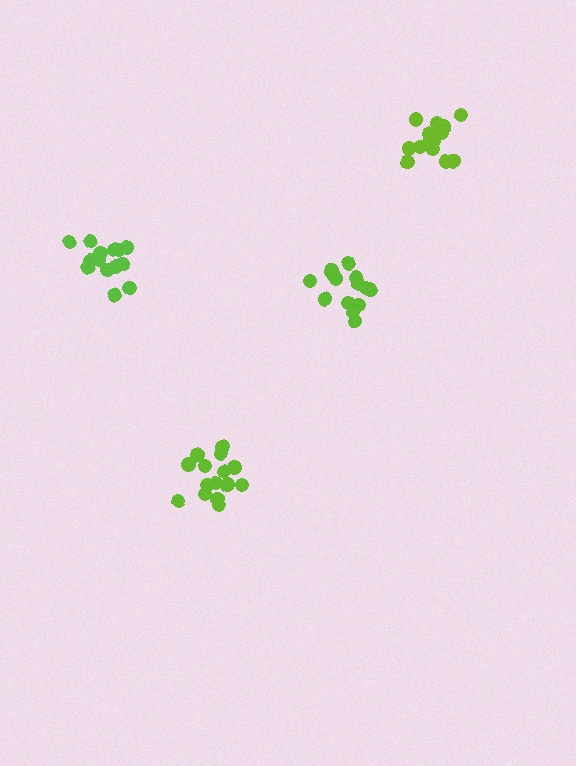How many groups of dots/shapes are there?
There are 4 groups.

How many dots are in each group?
Group 1: 16 dots, Group 2: 14 dots, Group 3: 14 dots, Group 4: 15 dots (59 total).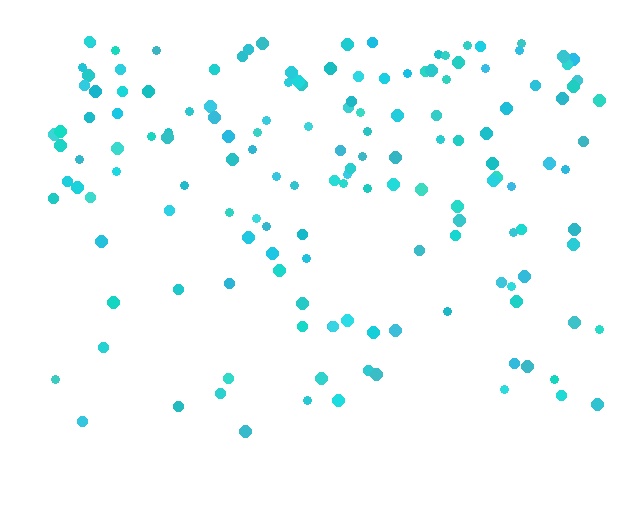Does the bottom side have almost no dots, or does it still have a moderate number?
Still a moderate number, just noticeably fewer than the top.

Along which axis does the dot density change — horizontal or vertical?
Vertical.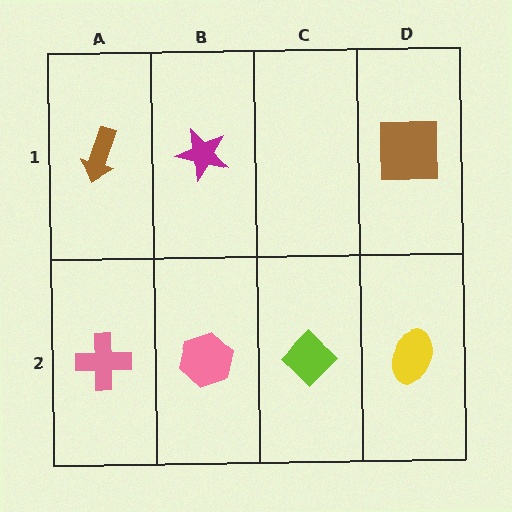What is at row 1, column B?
A magenta star.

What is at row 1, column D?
A brown square.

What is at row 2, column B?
A pink hexagon.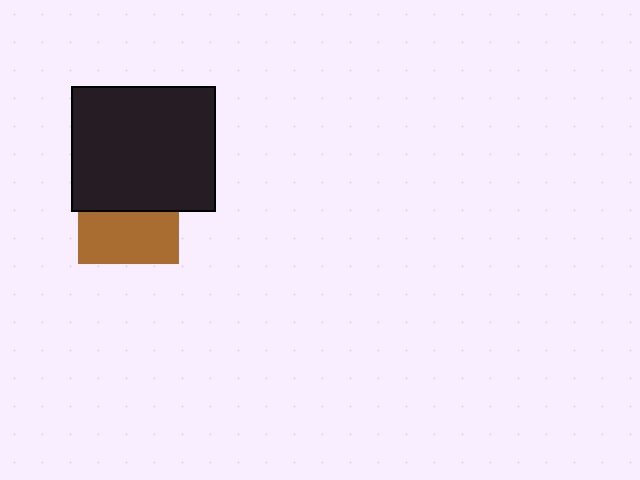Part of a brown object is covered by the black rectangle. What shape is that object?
It is a square.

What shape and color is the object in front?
The object in front is a black rectangle.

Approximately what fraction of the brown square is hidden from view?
Roughly 48% of the brown square is hidden behind the black rectangle.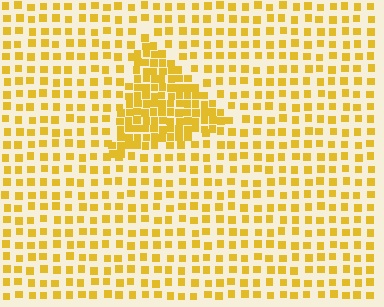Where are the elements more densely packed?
The elements are more densely packed inside the triangle boundary.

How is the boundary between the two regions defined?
The boundary is defined by a change in element density (approximately 2.3x ratio). All elements are the same color, size, and shape.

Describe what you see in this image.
The image contains small yellow elements arranged at two different densities. A triangle-shaped region is visible where the elements are more densely packed than the surrounding area.